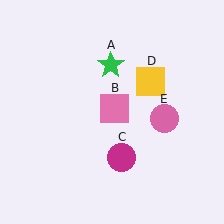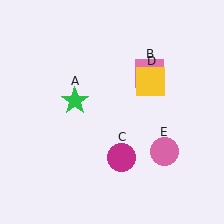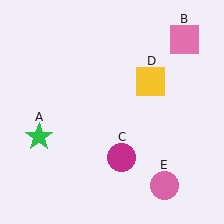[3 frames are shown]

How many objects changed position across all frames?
3 objects changed position: green star (object A), pink square (object B), pink circle (object E).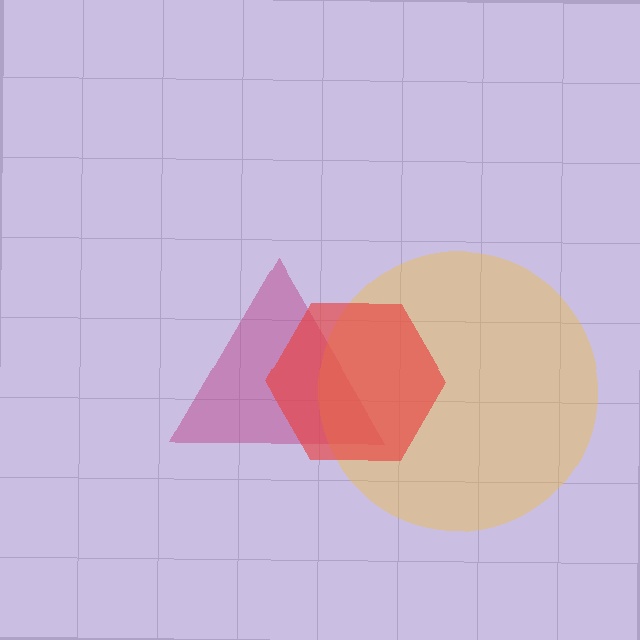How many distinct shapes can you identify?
There are 3 distinct shapes: a magenta triangle, a yellow circle, a red hexagon.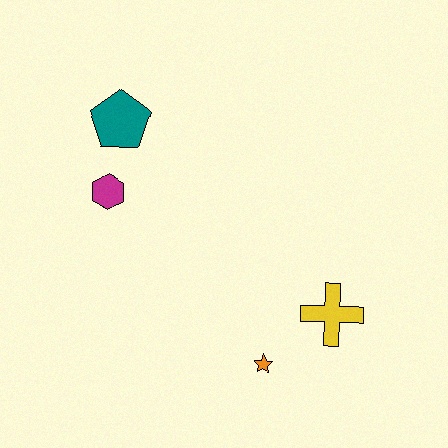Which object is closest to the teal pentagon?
The magenta hexagon is closest to the teal pentagon.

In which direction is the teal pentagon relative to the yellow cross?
The teal pentagon is to the left of the yellow cross.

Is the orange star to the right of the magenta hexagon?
Yes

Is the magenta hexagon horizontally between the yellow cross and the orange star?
No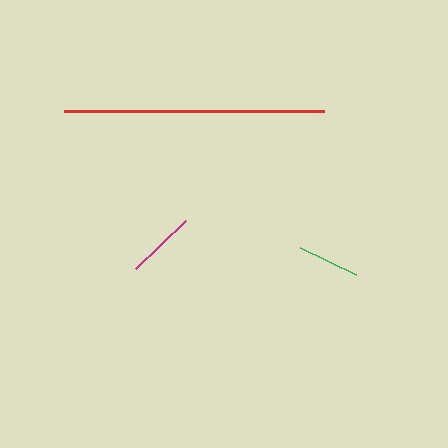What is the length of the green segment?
The green segment is approximately 62 pixels long.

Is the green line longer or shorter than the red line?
The red line is longer than the green line.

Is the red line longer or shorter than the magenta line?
The red line is longer than the magenta line.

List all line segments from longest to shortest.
From longest to shortest: red, magenta, green.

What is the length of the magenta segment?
The magenta segment is approximately 69 pixels long.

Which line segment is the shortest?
The green line is the shortest at approximately 62 pixels.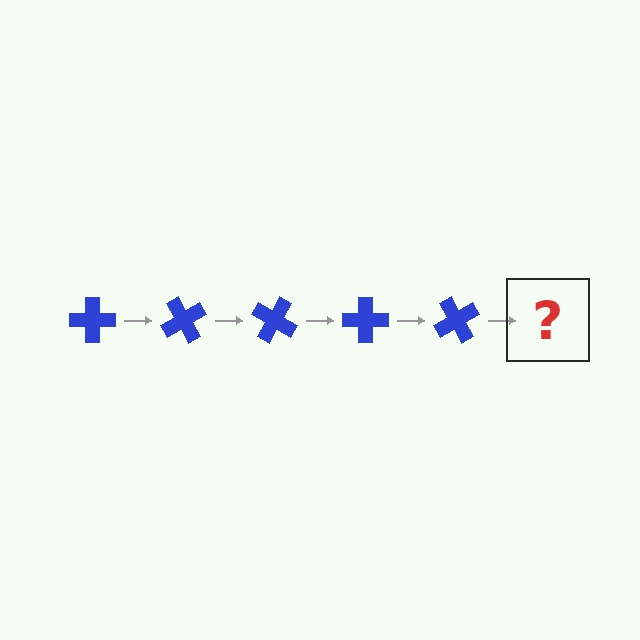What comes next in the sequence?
The next element should be a blue cross rotated 300 degrees.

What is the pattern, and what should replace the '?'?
The pattern is that the cross rotates 60 degrees each step. The '?' should be a blue cross rotated 300 degrees.